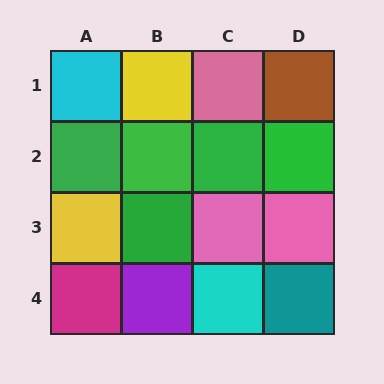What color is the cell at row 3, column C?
Pink.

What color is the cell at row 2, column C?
Green.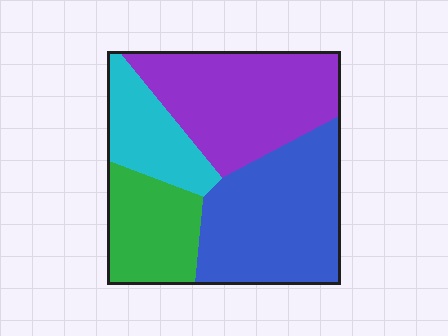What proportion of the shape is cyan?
Cyan takes up about one sixth (1/6) of the shape.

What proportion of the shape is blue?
Blue takes up between a quarter and a half of the shape.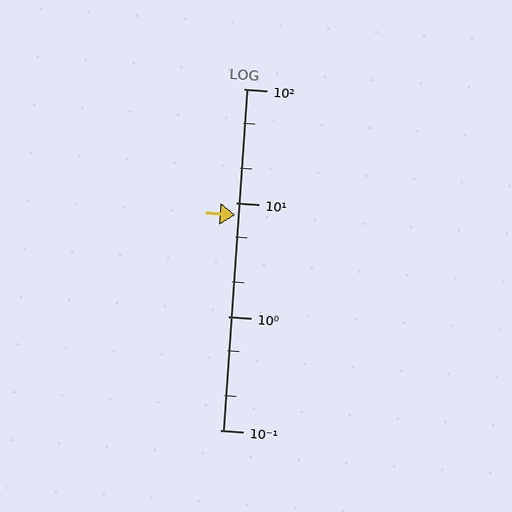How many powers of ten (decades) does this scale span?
The scale spans 3 decades, from 0.1 to 100.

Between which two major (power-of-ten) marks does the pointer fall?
The pointer is between 1 and 10.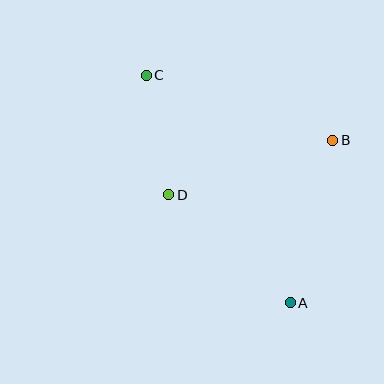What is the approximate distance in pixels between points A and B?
The distance between A and B is approximately 168 pixels.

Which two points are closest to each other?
Points C and D are closest to each other.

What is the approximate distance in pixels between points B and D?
The distance between B and D is approximately 173 pixels.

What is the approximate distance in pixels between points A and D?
The distance between A and D is approximately 162 pixels.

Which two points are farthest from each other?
Points A and C are farthest from each other.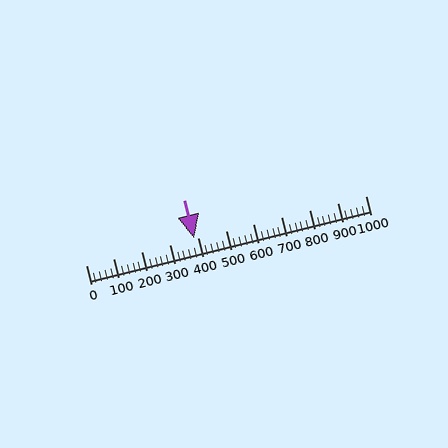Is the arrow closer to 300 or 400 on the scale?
The arrow is closer to 400.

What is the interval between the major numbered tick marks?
The major tick marks are spaced 100 units apart.